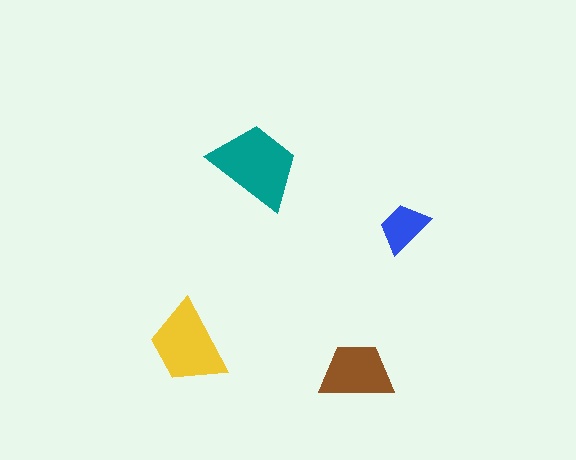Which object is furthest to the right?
The blue trapezoid is rightmost.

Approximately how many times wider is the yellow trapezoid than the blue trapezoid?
About 1.5 times wider.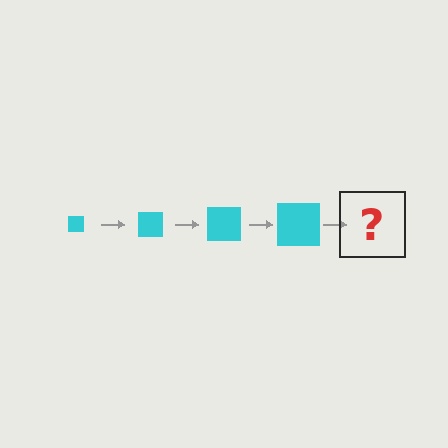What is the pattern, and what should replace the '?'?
The pattern is that the square gets progressively larger each step. The '?' should be a cyan square, larger than the previous one.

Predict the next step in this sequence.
The next step is a cyan square, larger than the previous one.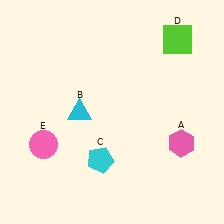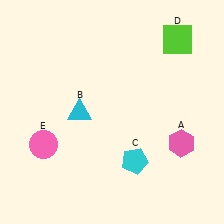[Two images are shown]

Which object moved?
The cyan pentagon (C) moved right.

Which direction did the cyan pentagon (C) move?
The cyan pentagon (C) moved right.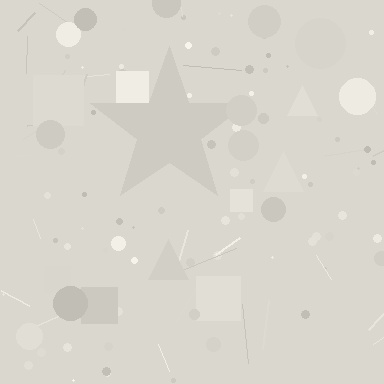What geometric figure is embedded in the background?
A star is embedded in the background.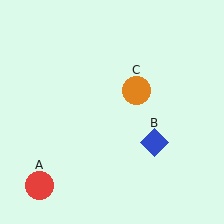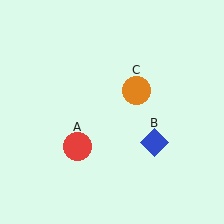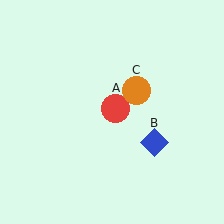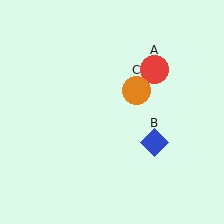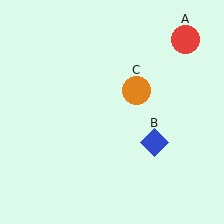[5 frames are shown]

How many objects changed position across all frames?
1 object changed position: red circle (object A).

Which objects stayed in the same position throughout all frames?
Blue diamond (object B) and orange circle (object C) remained stationary.